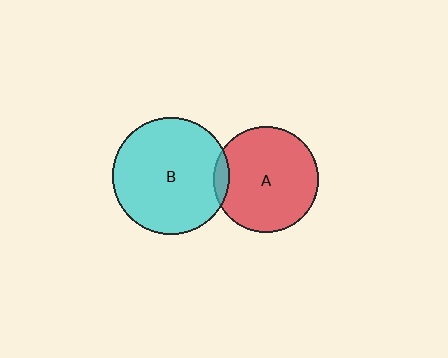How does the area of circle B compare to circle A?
Approximately 1.2 times.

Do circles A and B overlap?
Yes.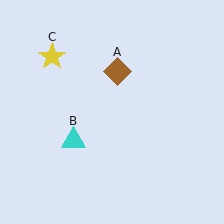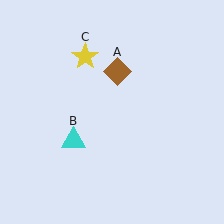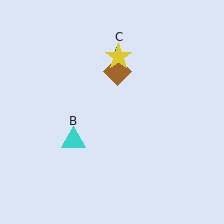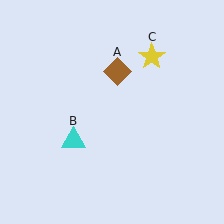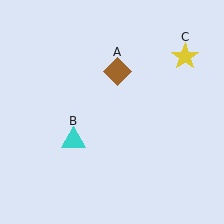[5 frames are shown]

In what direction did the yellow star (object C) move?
The yellow star (object C) moved right.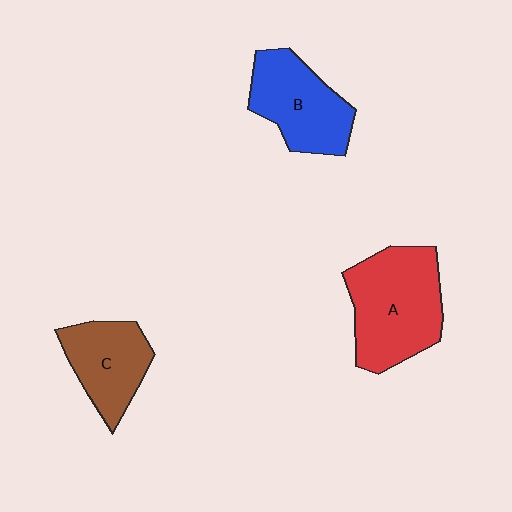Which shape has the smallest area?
Shape C (brown).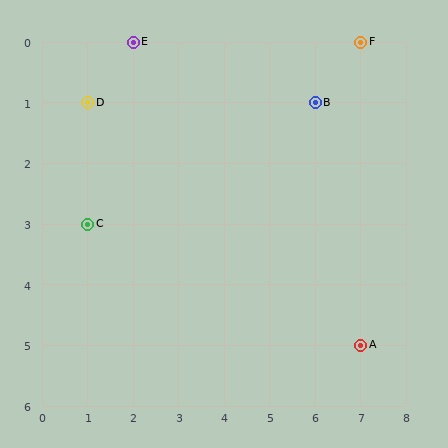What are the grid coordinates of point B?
Point B is at grid coordinates (6, 1).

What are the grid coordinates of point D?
Point D is at grid coordinates (1, 1).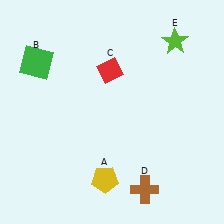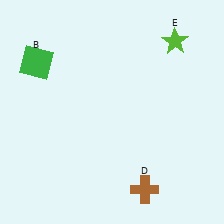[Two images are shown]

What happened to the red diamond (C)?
The red diamond (C) was removed in Image 2. It was in the top-left area of Image 1.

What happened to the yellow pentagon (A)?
The yellow pentagon (A) was removed in Image 2. It was in the bottom-left area of Image 1.